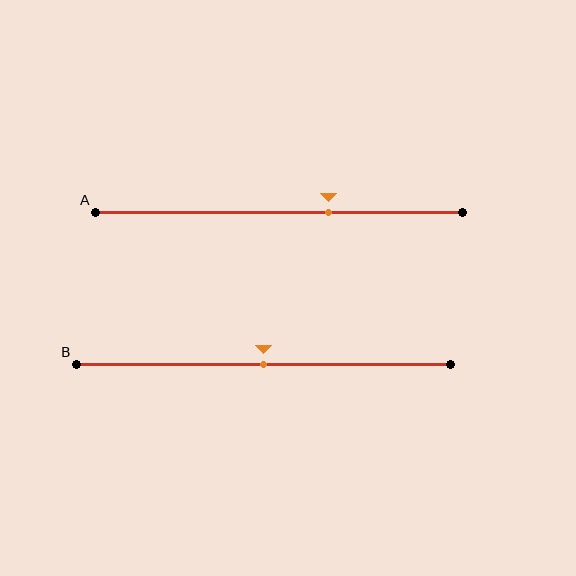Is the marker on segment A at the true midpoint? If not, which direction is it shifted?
No, the marker on segment A is shifted to the right by about 14% of the segment length.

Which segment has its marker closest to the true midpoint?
Segment B has its marker closest to the true midpoint.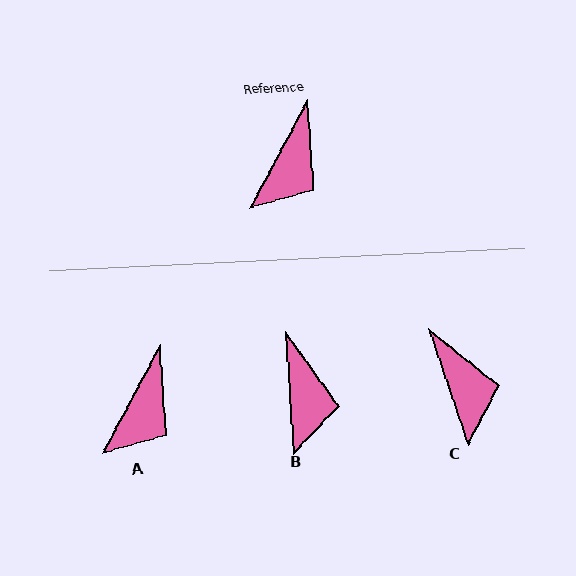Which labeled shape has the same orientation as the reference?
A.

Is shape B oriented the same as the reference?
No, it is off by about 31 degrees.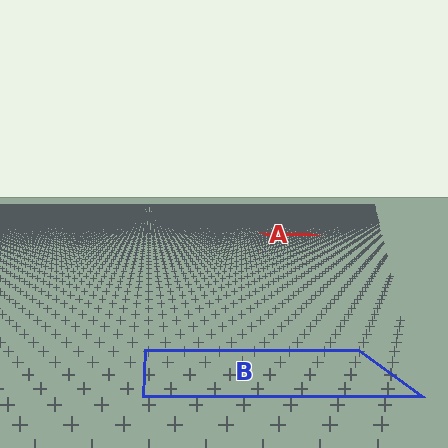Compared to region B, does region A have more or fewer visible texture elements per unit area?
Region A has more texture elements per unit area — they are packed more densely because it is farther away.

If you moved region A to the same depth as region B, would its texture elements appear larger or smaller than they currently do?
They would appear larger. At a closer depth, the same texture elements are projected at a bigger on-screen size.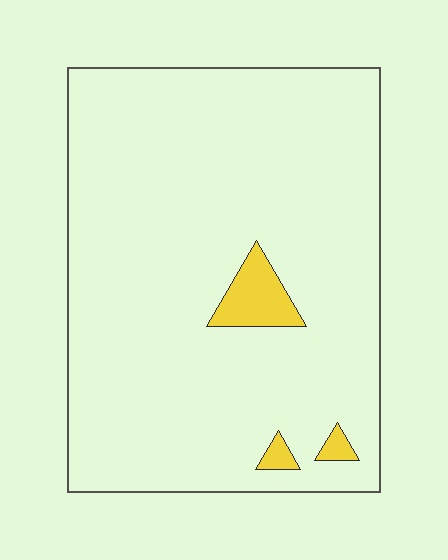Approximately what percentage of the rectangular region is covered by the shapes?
Approximately 5%.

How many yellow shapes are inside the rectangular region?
3.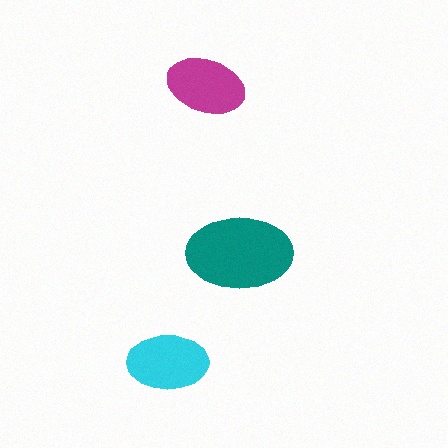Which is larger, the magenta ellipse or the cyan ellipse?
The cyan one.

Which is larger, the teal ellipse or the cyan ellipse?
The teal one.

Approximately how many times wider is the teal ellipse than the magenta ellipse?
About 1.5 times wider.